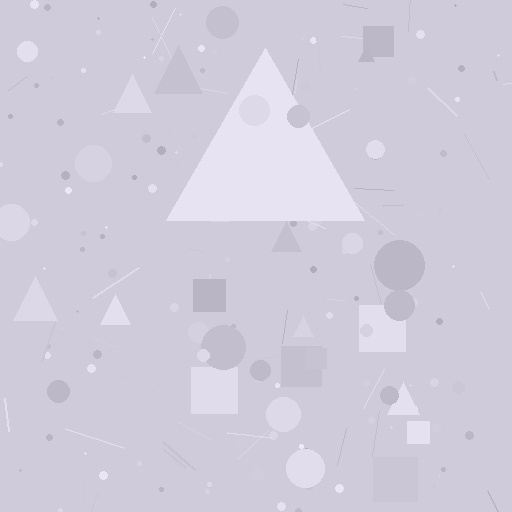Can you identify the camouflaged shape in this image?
The camouflaged shape is a triangle.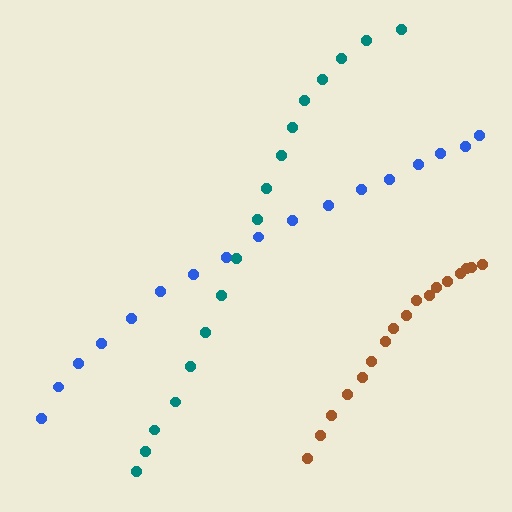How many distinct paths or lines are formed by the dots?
There are 3 distinct paths.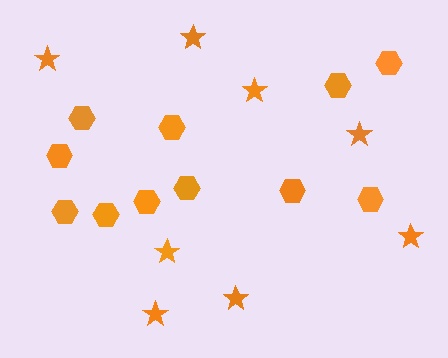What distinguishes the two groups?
There are 2 groups: one group of stars (8) and one group of hexagons (11).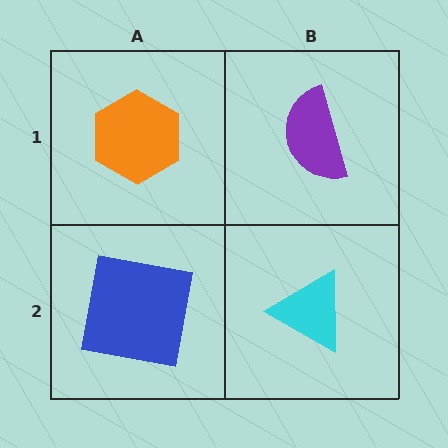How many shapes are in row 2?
2 shapes.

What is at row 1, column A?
An orange hexagon.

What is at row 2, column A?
A blue square.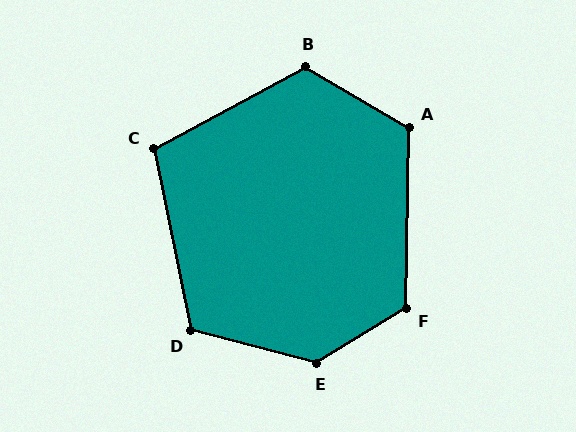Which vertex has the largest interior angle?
E, at approximately 134 degrees.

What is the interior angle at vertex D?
Approximately 116 degrees (obtuse).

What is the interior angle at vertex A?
Approximately 119 degrees (obtuse).